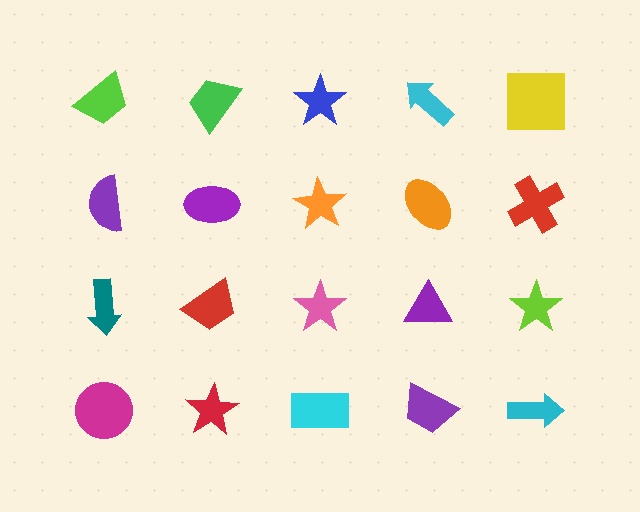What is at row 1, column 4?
A cyan arrow.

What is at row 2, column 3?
An orange star.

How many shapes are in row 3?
5 shapes.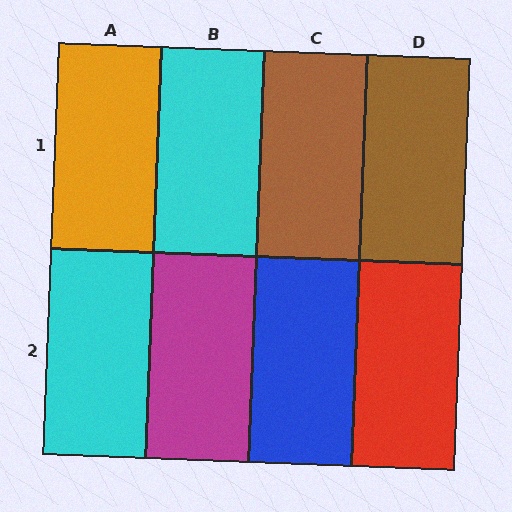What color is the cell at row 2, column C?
Blue.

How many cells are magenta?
1 cell is magenta.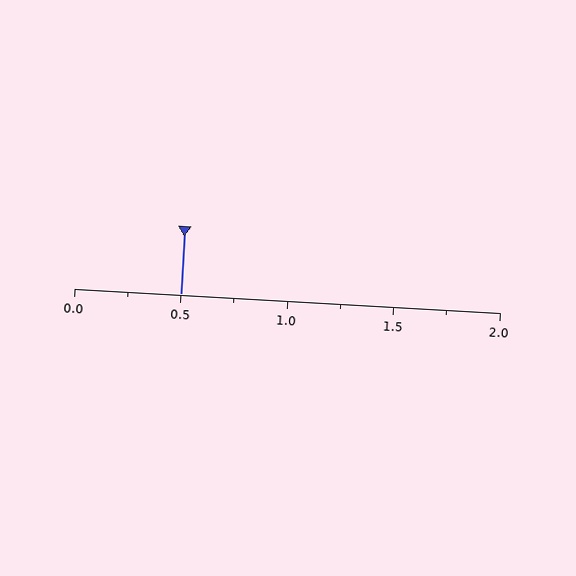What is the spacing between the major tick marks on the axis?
The major ticks are spaced 0.5 apart.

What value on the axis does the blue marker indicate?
The marker indicates approximately 0.5.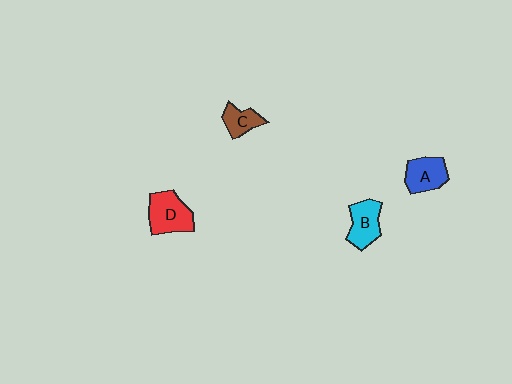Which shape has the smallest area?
Shape C (brown).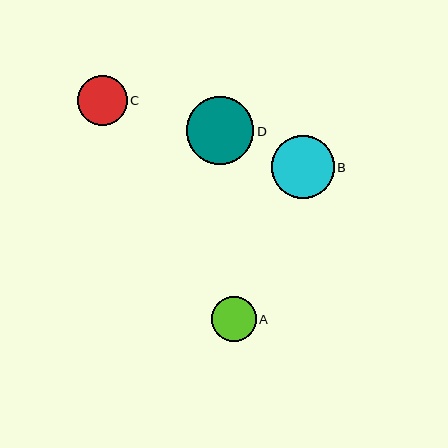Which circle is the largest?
Circle D is the largest with a size of approximately 68 pixels.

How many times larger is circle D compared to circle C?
Circle D is approximately 1.4 times the size of circle C.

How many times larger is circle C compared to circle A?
Circle C is approximately 1.1 times the size of circle A.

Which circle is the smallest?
Circle A is the smallest with a size of approximately 44 pixels.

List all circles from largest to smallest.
From largest to smallest: D, B, C, A.